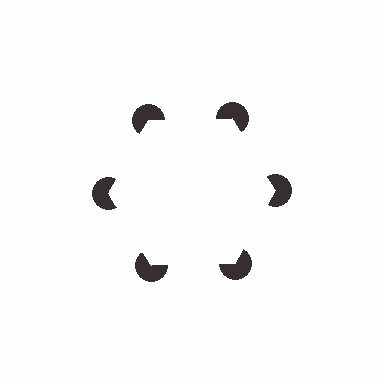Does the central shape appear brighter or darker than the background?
It typically appears slightly brighter than the background, even though no actual brightness change is drawn.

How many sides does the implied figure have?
6 sides.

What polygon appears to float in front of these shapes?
An illusory hexagon — its edges are inferred from the aligned wedge cuts in the pac-man discs, not physically drawn.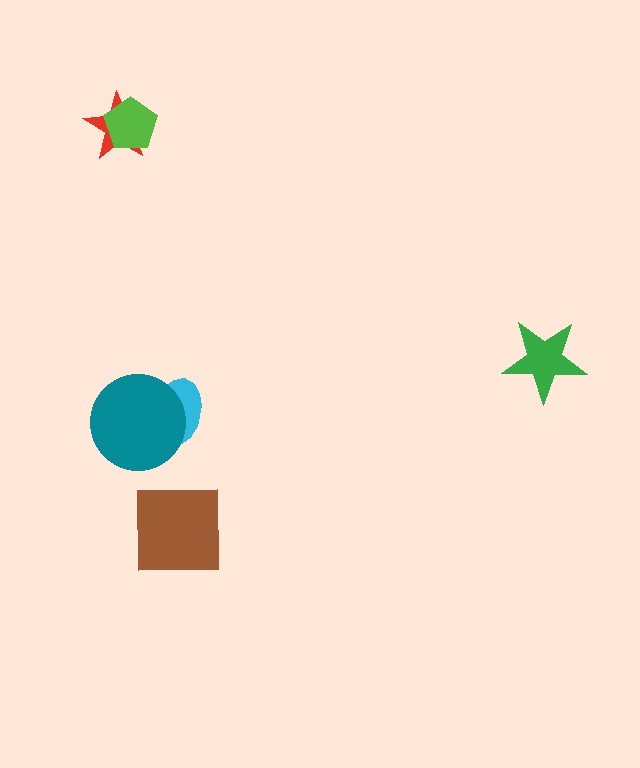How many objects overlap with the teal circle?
1 object overlaps with the teal circle.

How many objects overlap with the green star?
0 objects overlap with the green star.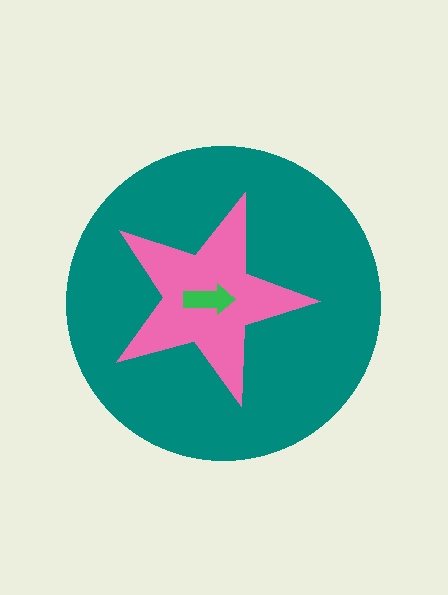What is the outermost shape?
The teal circle.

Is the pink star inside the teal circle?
Yes.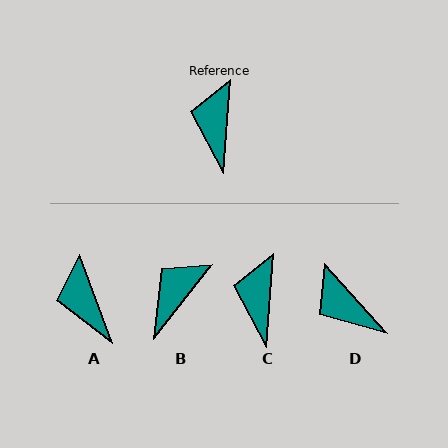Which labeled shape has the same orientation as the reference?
C.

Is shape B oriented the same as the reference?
No, it is off by about 34 degrees.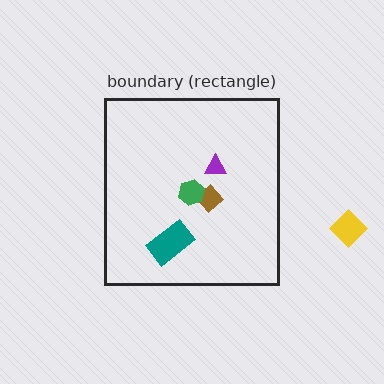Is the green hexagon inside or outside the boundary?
Inside.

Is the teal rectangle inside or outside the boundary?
Inside.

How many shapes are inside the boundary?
4 inside, 1 outside.